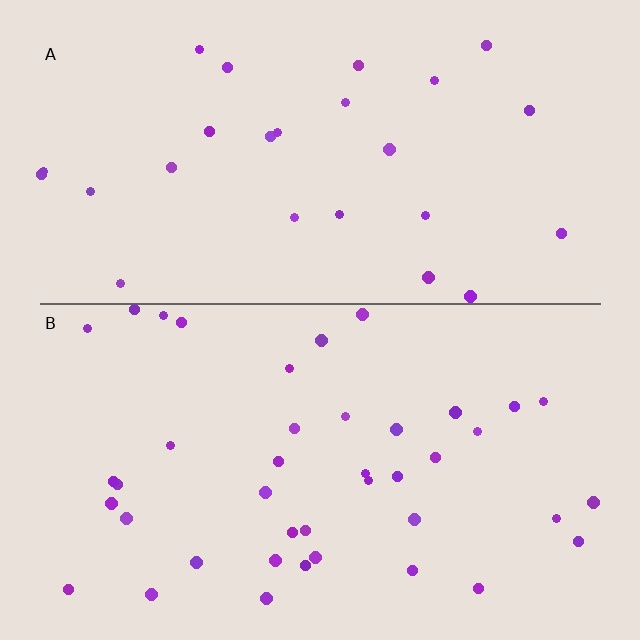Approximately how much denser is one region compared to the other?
Approximately 1.6× — region B over region A.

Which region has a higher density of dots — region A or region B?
B (the bottom).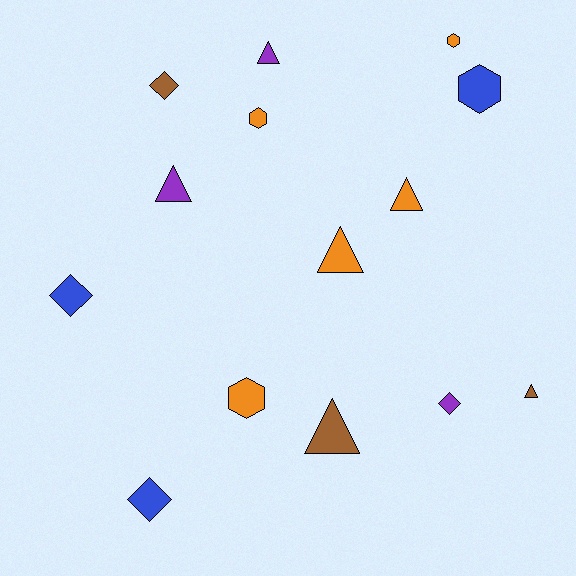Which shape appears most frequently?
Triangle, with 6 objects.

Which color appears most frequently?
Orange, with 5 objects.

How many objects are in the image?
There are 14 objects.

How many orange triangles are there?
There are 2 orange triangles.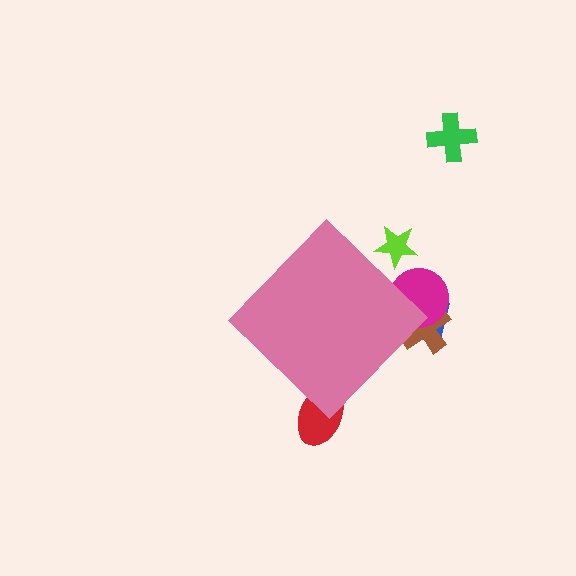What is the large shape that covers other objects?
A pink diamond.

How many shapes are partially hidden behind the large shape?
5 shapes are partially hidden.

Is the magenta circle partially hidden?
Yes, the magenta circle is partially hidden behind the pink diamond.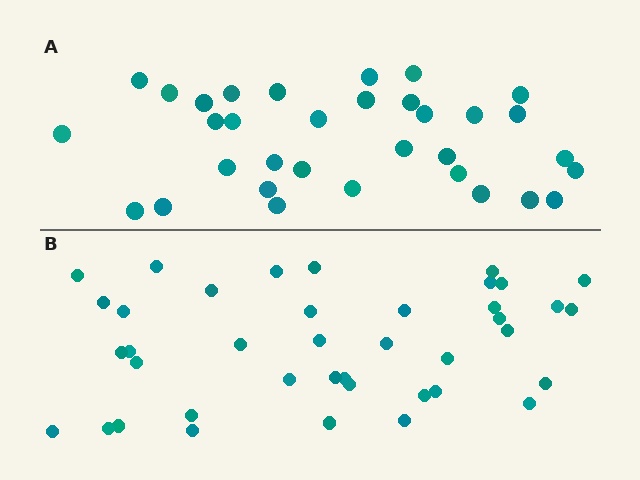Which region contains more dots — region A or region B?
Region B (the bottom region) has more dots.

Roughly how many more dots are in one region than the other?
Region B has roughly 8 or so more dots than region A.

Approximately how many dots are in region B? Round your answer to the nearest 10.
About 40 dots.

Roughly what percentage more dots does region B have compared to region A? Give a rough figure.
About 20% more.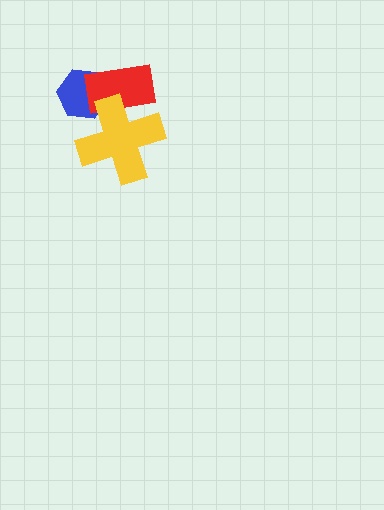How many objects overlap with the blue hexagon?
2 objects overlap with the blue hexagon.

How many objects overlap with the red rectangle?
2 objects overlap with the red rectangle.